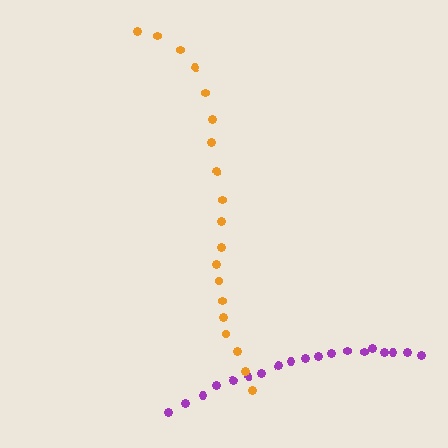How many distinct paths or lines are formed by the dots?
There are 2 distinct paths.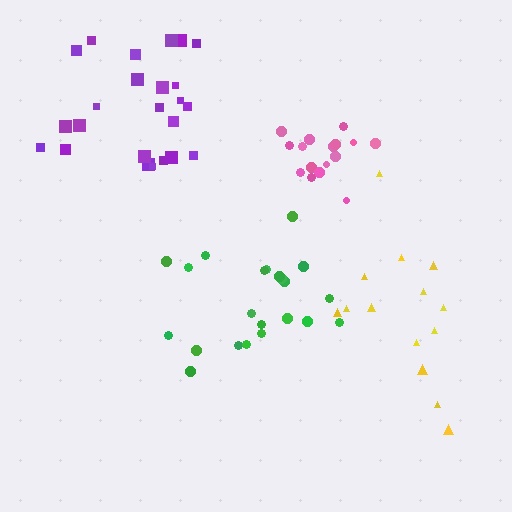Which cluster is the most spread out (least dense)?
Yellow.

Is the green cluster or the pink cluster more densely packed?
Pink.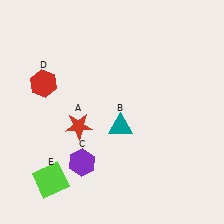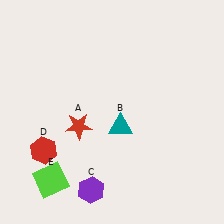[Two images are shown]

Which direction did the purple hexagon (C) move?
The purple hexagon (C) moved down.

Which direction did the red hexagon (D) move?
The red hexagon (D) moved down.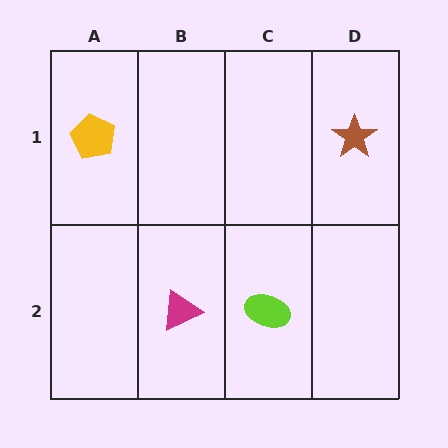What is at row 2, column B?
A magenta triangle.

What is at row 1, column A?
A yellow pentagon.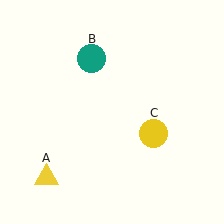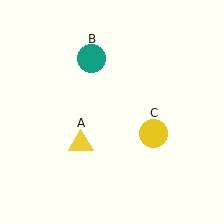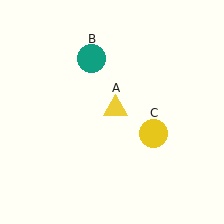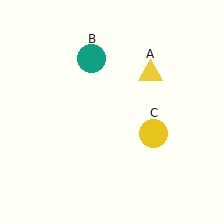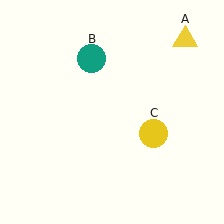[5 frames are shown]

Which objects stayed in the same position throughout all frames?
Teal circle (object B) and yellow circle (object C) remained stationary.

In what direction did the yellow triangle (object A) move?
The yellow triangle (object A) moved up and to the right.